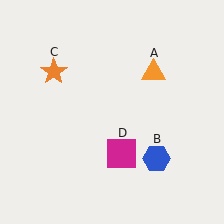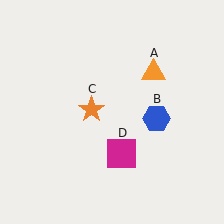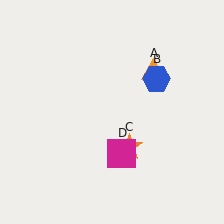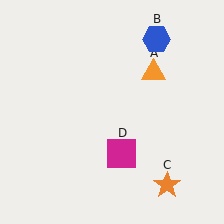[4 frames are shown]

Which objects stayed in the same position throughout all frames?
Orange triangle (object A) and magenta square (object D) remained stationary.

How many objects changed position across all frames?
2 objects changed position: blue hexagon (object B), orange star (object C).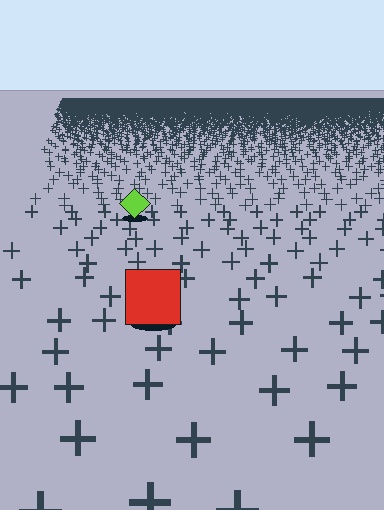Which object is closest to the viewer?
The red square is closest. The texture marks near it are larger and more spread out.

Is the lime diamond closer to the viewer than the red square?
No. The red square is closer — you can tell from the texture gradient: the ground texture is coarser near it.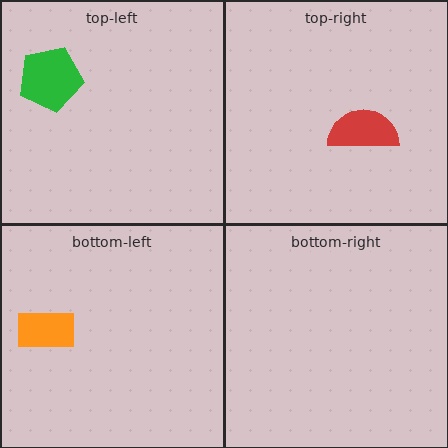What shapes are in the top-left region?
The green pentagon.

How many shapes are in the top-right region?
1.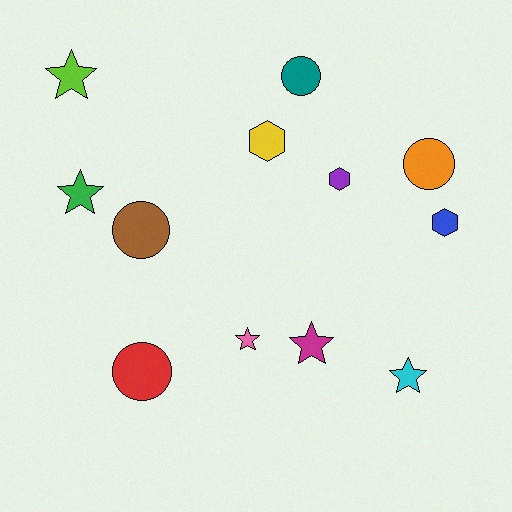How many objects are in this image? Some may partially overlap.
There are 12 objects.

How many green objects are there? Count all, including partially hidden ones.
There is 1 green object.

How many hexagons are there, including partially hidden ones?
There are 3 hexagons.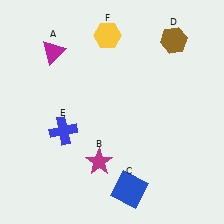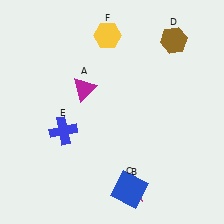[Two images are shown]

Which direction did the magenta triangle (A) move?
The magenta triangle (A) moved down.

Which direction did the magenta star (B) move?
The magenta star (B) moved right.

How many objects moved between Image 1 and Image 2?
2 objects moved between the two images.